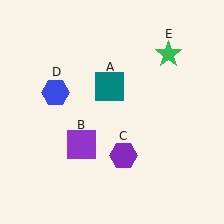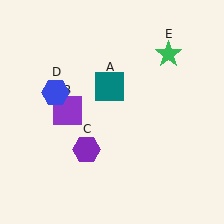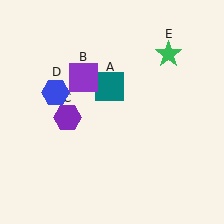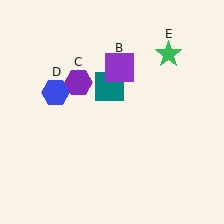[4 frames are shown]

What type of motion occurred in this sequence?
The purple square (object B), purple hexagon (object C) rotated clockwise around the center of the scene.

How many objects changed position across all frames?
2 objects changed position: purple square (object B), purple hexagon (object C).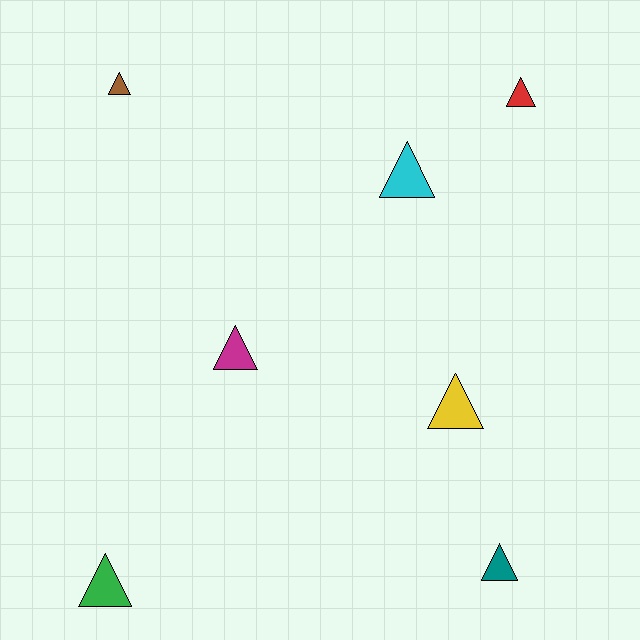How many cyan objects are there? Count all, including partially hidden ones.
There is 1 cyan object.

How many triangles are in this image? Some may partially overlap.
There are 7 triangles.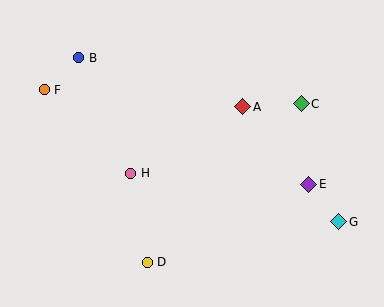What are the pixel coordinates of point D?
Point D is at (147, 262).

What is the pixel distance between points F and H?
The distance between F and H is 120 pixels.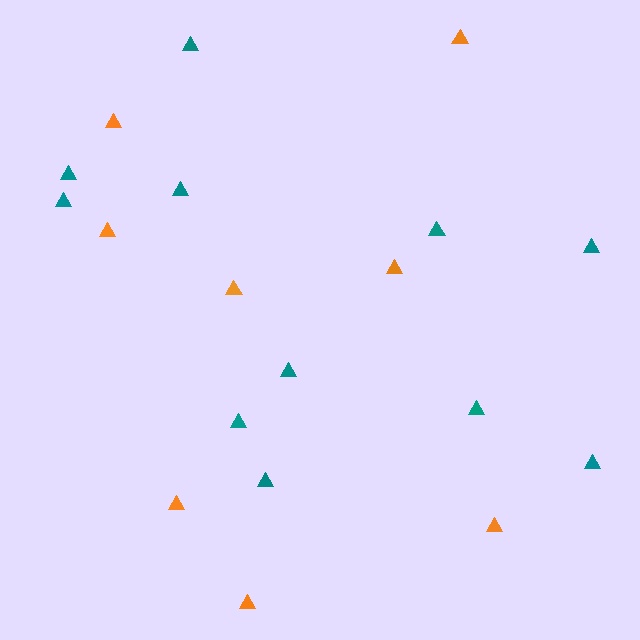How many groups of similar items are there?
There are 2 groups: one group of teal triangles (11) and one group of orange triangles (8).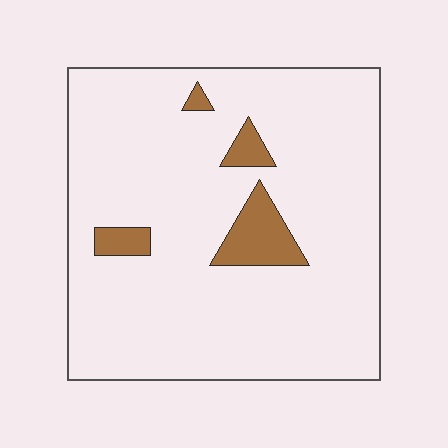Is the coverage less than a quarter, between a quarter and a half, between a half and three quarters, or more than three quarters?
Less than a quarter.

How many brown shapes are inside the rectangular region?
4.